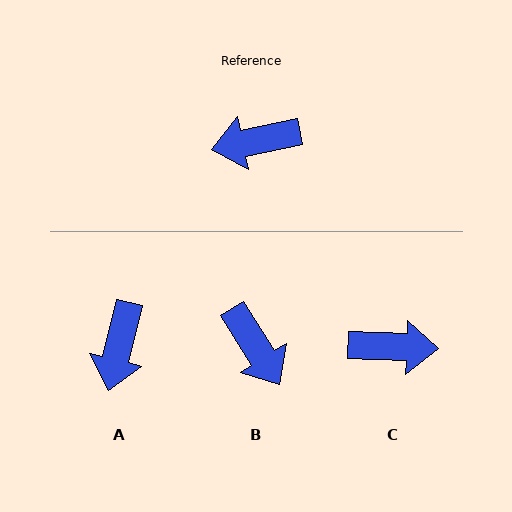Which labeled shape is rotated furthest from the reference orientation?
C, about 166 degrees away.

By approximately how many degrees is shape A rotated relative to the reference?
Approximately 65 degrees counter-clockwise.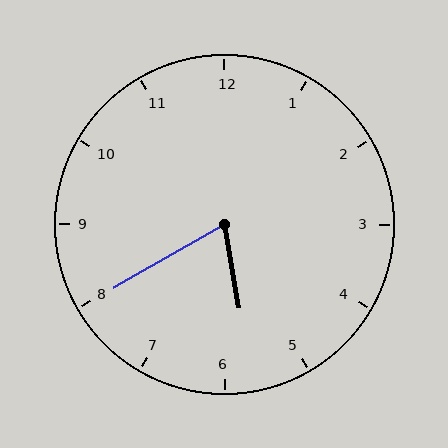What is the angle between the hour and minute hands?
Approximately 70 degrees.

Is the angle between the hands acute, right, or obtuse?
It is acute.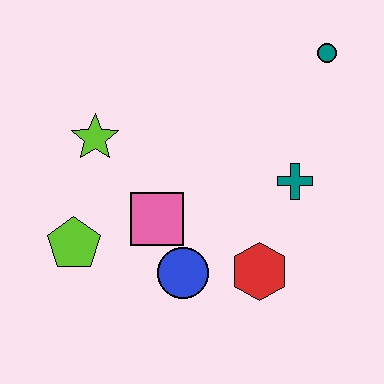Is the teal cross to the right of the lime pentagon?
Yes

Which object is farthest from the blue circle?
The teal circle is farthest from the blue circle.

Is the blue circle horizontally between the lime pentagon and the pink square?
No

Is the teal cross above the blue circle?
Yes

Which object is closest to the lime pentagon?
The pink square is closest to the lime pentagon.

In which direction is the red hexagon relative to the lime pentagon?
The red hexagon is to the right of the lime pentagon.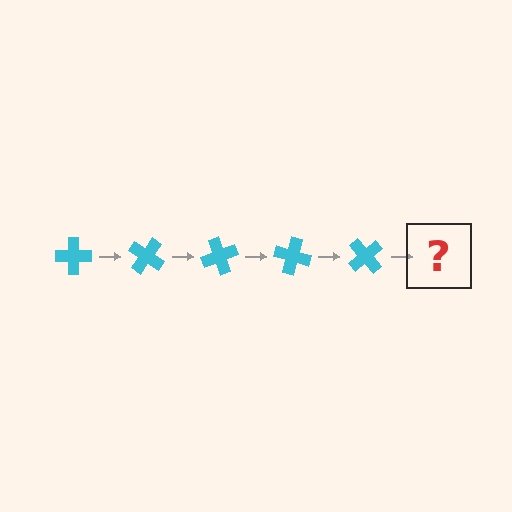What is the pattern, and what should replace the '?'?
The pattern is that the cross rotates 35 degrees each step. The '?' should be a cyan cross rotated 175 degrees.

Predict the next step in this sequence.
The next step is a cyan cross rotated 175 degrees.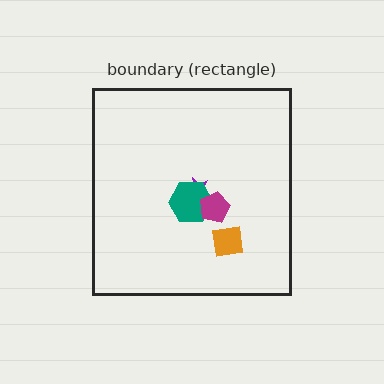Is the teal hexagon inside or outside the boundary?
Inside.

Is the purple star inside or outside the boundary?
Inside.